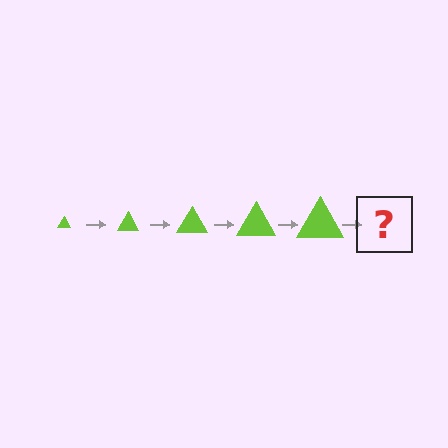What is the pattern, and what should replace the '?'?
The pattern is that the triangle gets progressively larger each step. The '?' should be a lime triangle, larger than the previous one.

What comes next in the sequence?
The next element should be a lime triangle, larger than the previous one.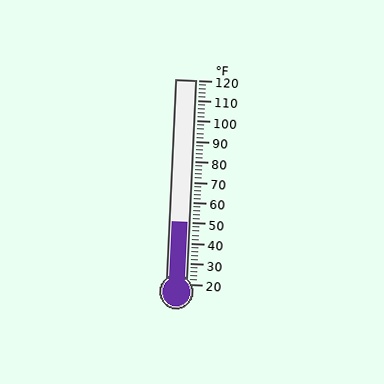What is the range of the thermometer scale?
The thermometer scale ranges from 20°F to 120°F.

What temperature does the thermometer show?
The thermometer shows approximately 50°F.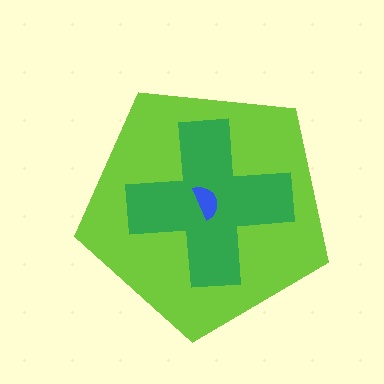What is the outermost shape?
The lime pentagon.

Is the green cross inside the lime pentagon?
Yes.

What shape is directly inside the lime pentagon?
The green cross.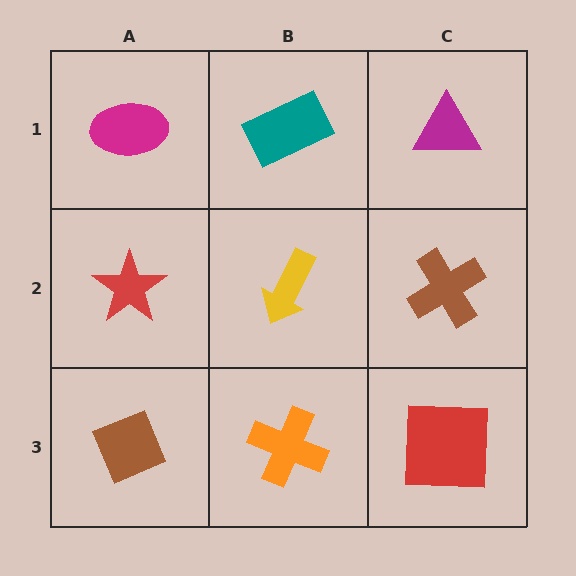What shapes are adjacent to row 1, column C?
A brown cross (row 2, column C), a teal rectangle (row 1, column B).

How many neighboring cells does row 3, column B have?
3.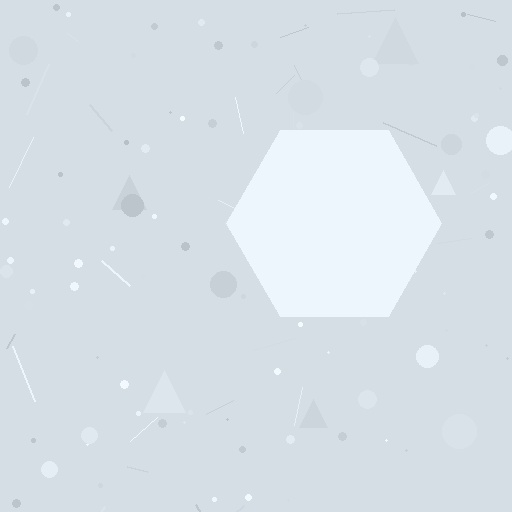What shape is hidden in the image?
A hexagon is hidden in the image.